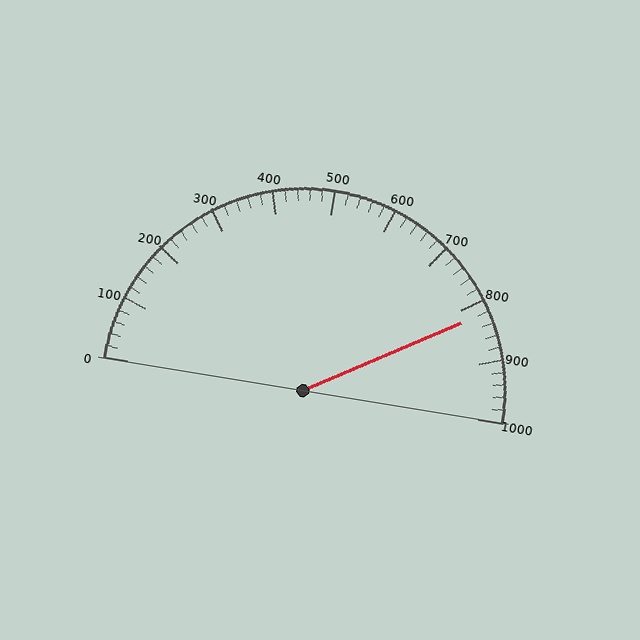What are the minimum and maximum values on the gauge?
The gauge ranges from 0 to 1000.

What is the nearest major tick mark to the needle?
The nearest major tick mark is 800.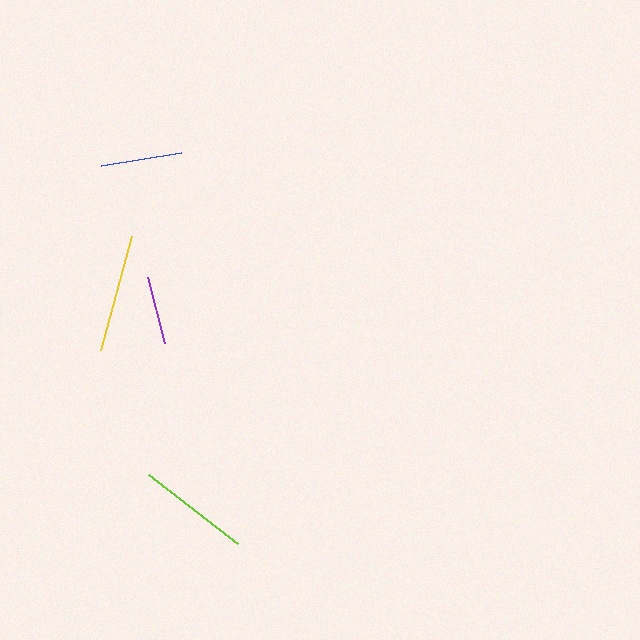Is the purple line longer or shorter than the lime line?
The lime line is longer than the purple line.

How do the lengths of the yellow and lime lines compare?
The yellow and lime lines are approximately the same length.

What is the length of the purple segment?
The purple segment is approximately 68 pixels long.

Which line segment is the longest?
The yellow line is the longest at approximately 118 pixels.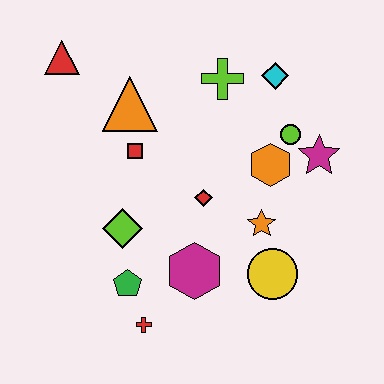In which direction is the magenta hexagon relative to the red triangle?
The magenta hexagon is below the red triangle.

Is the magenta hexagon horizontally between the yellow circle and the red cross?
Yes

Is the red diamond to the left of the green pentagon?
No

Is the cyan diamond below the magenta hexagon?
No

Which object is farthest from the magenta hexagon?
The red triangle is farthest from the magenta hexagon.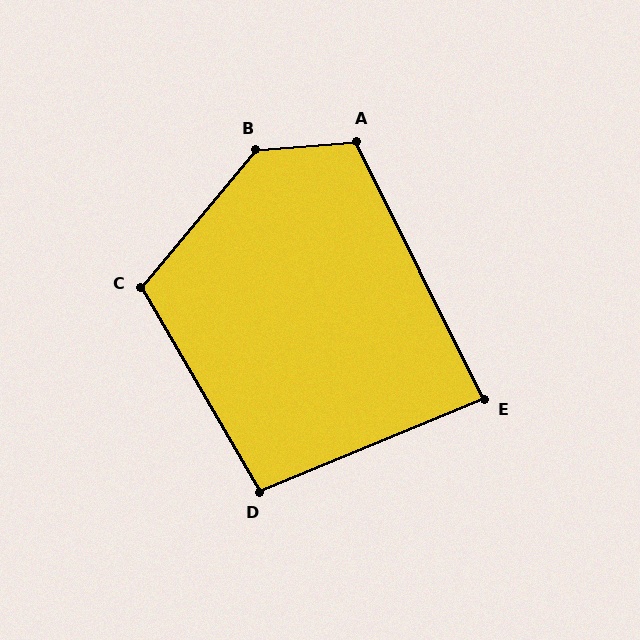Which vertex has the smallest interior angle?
E, at approximately 86 degrees.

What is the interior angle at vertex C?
Approximately 110 degrees (obtuse).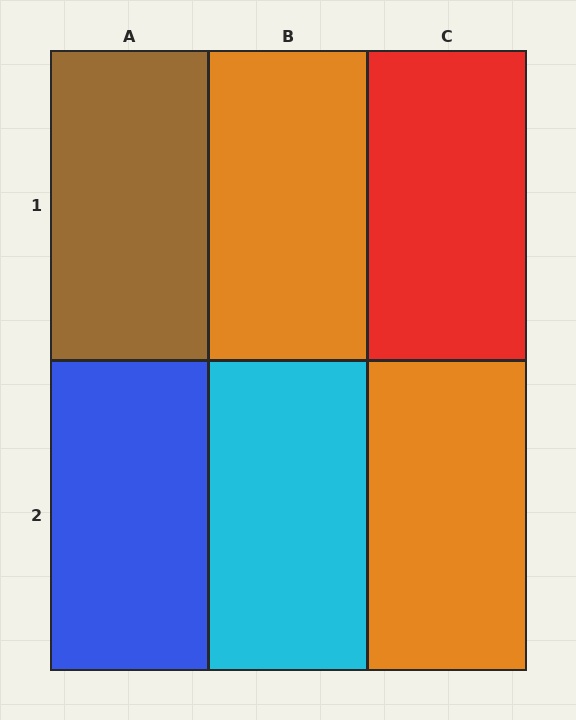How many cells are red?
1 cell is red.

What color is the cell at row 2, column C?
Orange.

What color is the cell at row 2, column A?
Blue.